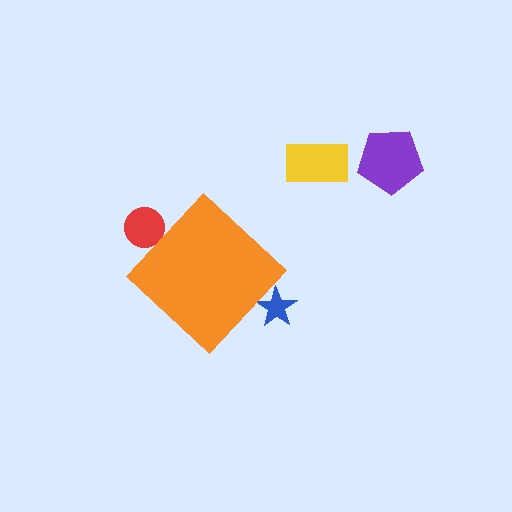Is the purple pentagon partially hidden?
No, the purple pentagon is fully visible.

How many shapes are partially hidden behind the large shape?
2 shapes are partially hidden.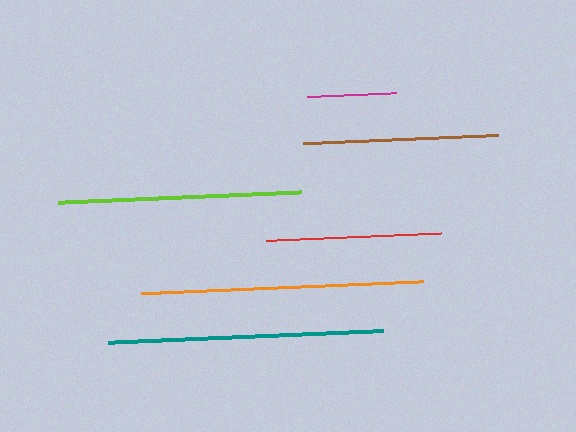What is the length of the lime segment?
The lime segment is approximately 242 pixels long.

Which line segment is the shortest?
The magenta line is the shortest at approximately 90 pixels.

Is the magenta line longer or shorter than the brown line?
The brown line is longer than the magenta line.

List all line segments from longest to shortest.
From longest to shortest: orange, teal, lime, brown, red, magenta.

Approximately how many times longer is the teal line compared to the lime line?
The teal line is approximately 1.1 times the length of the lime line.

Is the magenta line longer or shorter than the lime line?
The lime line is longer than the magenta line.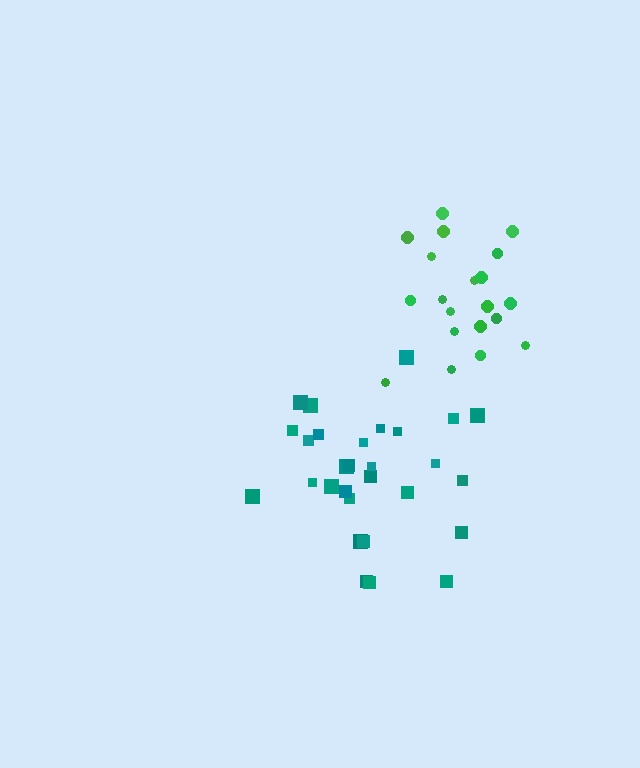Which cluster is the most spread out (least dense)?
Teal.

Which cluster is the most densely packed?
Green.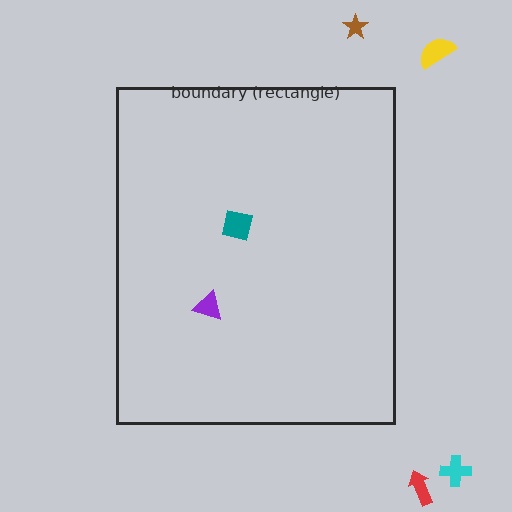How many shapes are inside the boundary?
2 inside, 4 outside.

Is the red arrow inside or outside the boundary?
Outside.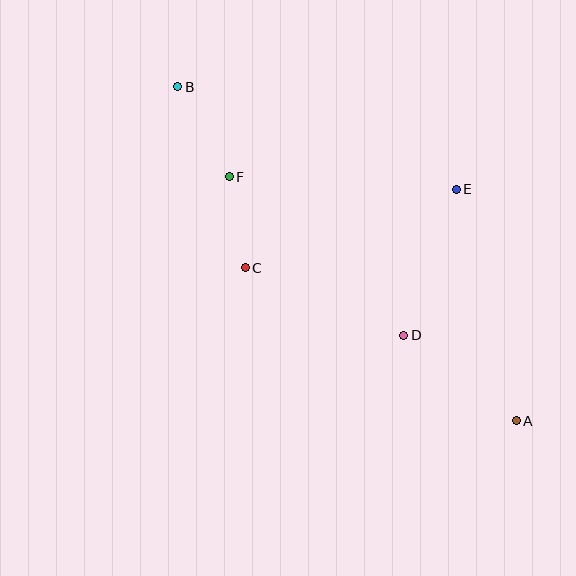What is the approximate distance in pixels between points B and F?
The distance between B and F is approximately 104 pixels.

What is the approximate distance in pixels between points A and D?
The distance between A and D is approximately 141 pixels.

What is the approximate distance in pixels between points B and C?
The distance between B and C is approximately 193 pixels.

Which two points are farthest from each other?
Points A and B are farthest from each other.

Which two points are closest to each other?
Points C and F are closest to each other.